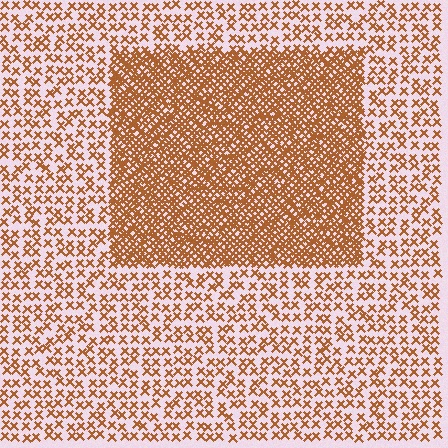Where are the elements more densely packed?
The elements are more densely packed inside the rectangle boundary.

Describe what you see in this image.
The image contains small brown elements arranged at two different densities. A rectangle-shaped region is visible where the elements are more densely packed than the surrounding area.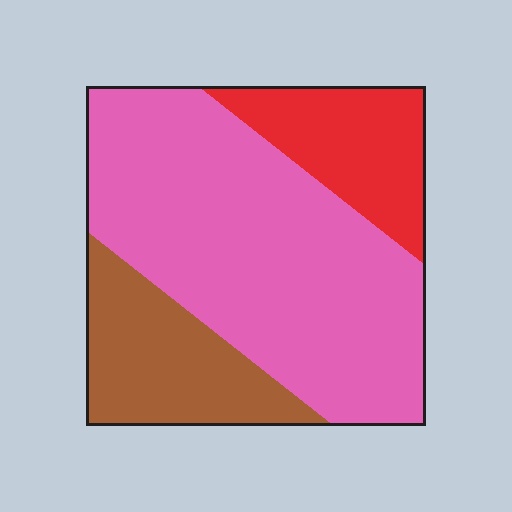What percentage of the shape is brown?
Brown covers around 20% of the shape.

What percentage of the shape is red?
Red takes up about one sixth (1/6) of the shape.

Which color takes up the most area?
Pink, at roughly 60%.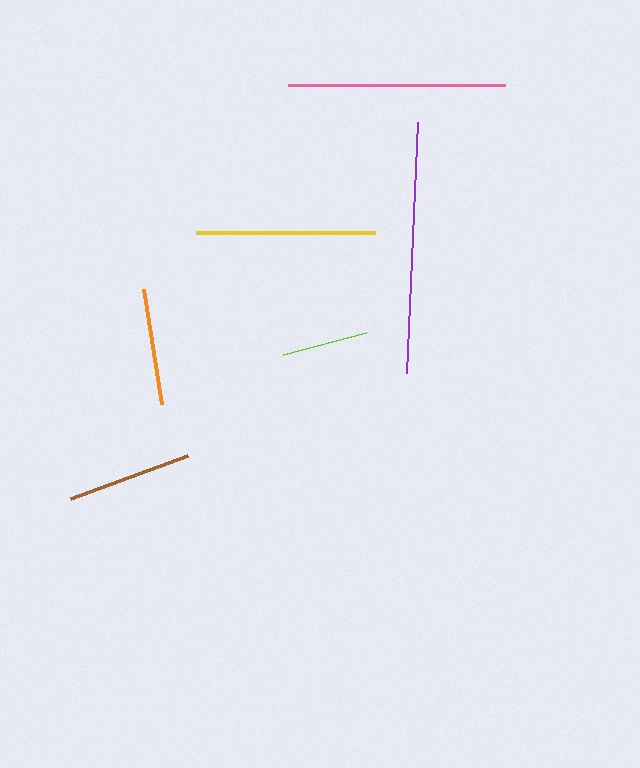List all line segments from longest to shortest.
From longest to shortest: purple, pink, yellow, brown, orange, lime.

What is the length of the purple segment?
The purple segment is approximately 251 pixels long.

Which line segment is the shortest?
The lime line is the shortest at approximately 86 pixels.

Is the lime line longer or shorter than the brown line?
The brown line is longer than the lime line.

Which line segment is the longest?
The purple line is the longest at approximately 251 pixels.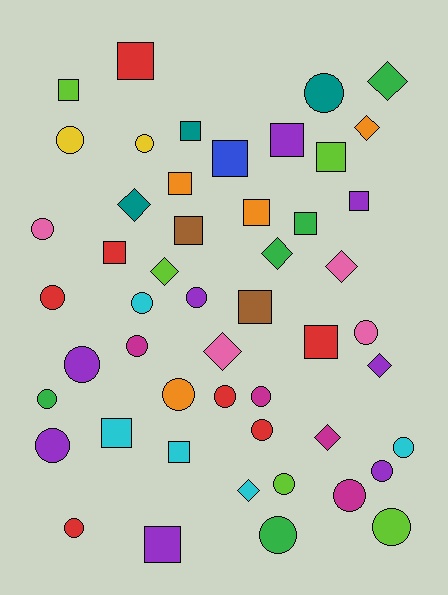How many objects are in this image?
There are 50 objects.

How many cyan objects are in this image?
There are 5 cyan objects.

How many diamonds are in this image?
There are 10 diamonds.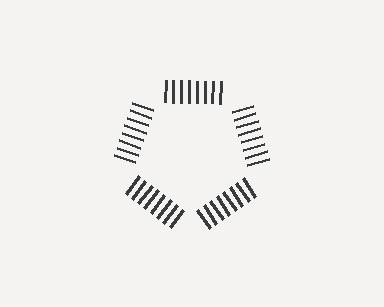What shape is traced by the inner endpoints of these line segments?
An illusory pentagon — the line segments terminate on its edges but no continuous stroke is drawn.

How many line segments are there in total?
40 — 8 along each of the 5 edges.